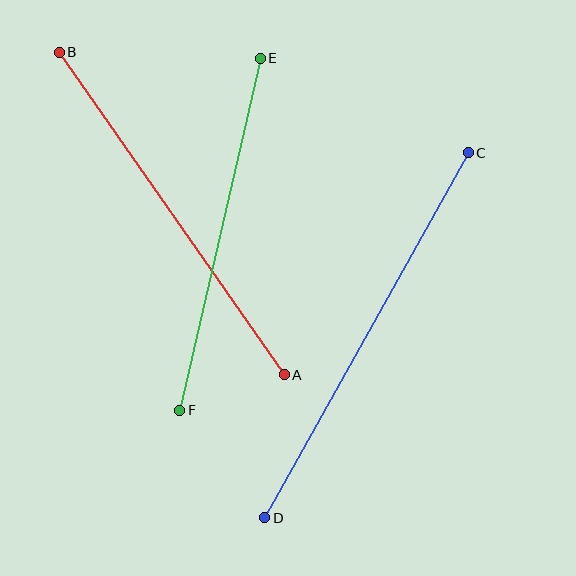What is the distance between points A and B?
The distance is approximately 393 pixels.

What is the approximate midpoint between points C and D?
The midpoint is at approximately (366, 335) pixels.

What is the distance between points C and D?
The distance is approximately 418 pixels.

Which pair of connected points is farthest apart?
Points C and D are farthest apart.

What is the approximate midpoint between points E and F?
The midpoint is at approximately (220, 234) pixels.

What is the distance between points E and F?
The distance is approximately 361 pixels.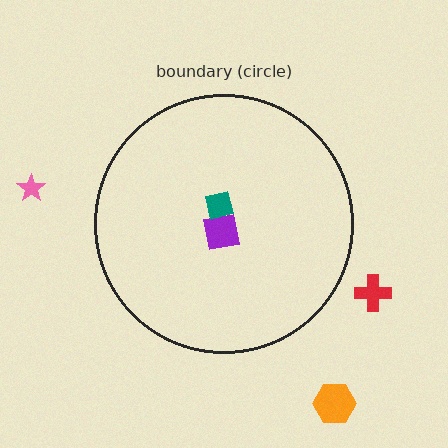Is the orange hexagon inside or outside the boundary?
Outside.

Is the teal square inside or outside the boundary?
Inside.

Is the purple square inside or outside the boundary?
Inside.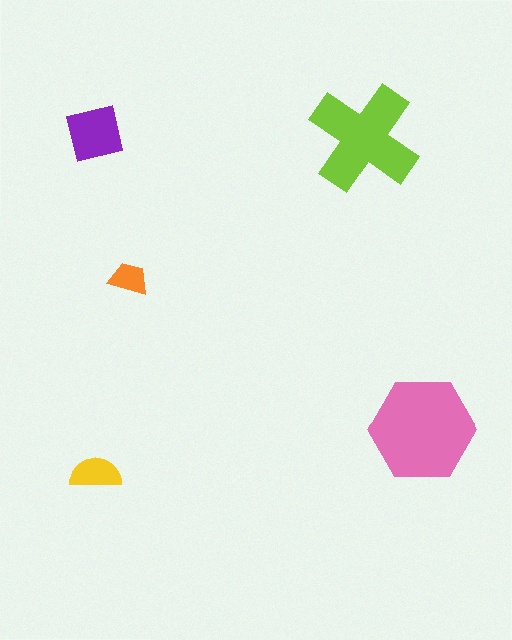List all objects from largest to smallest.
The pink hexagon, the lime cross, the purple square, the yellow semicircle, the orange trapezoid.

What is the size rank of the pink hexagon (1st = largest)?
1st.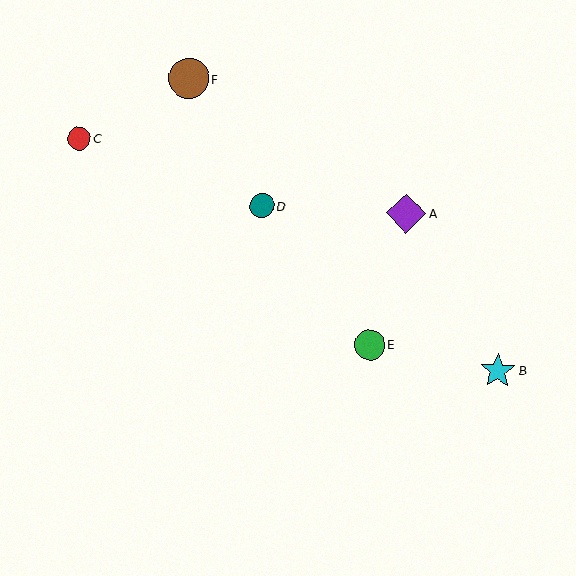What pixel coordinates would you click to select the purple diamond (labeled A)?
Click at (406, 213) to select the purple diamond A.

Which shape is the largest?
The brown circle (labeled F) is the largest.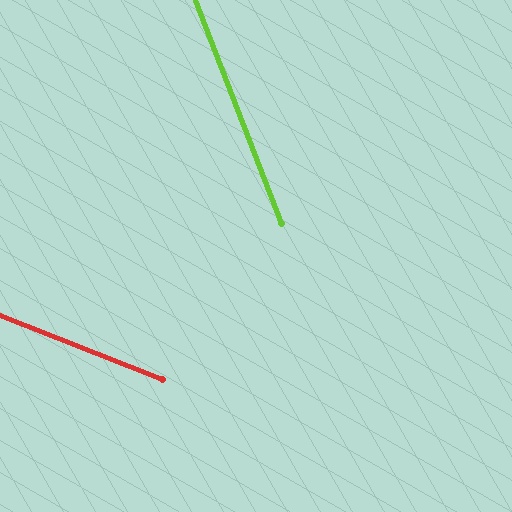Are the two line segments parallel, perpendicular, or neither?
Neither parallel nor perpendicular — they differ by about 47°.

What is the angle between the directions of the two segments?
Approximately 47 degrees.